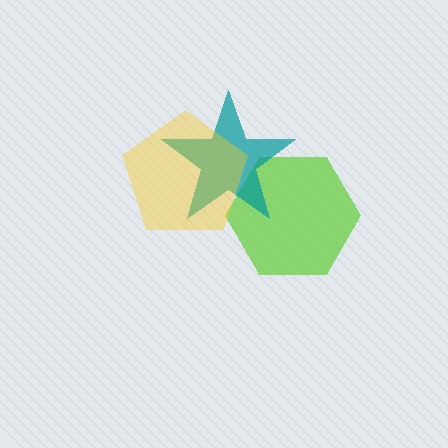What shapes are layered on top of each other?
The layered shapes are: a lime hexagon, a teal star, a yellow pentagon.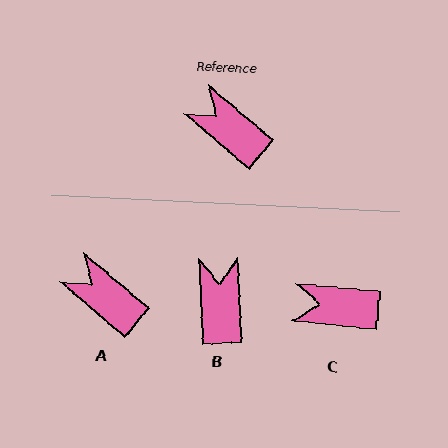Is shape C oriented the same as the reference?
No, it is off by about 35 degrees.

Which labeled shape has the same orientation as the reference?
A.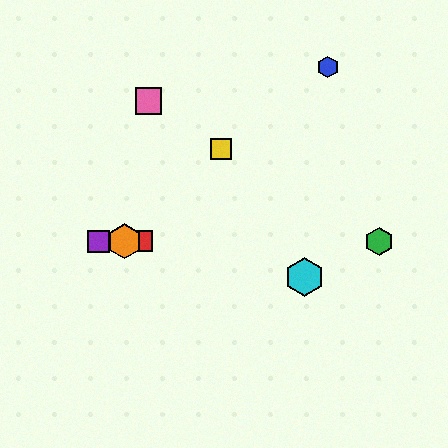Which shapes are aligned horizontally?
The red square, the green hexagon, the purple square, the orange hexagon are aligned horizontally.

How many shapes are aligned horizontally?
4 shapes (the red square, the green hexagon, the purple square, the orange hexagon) are aligned horizontally.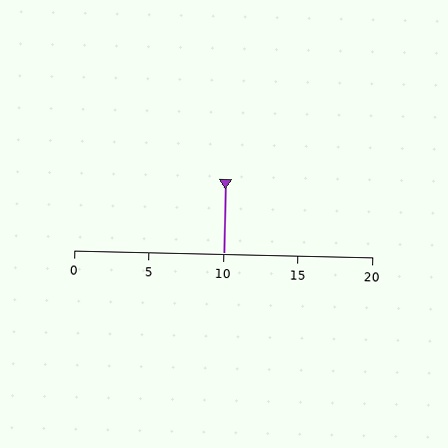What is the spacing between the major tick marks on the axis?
The major ticks are spaced 5 apart.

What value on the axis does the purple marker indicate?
The marker indicates approximately 10.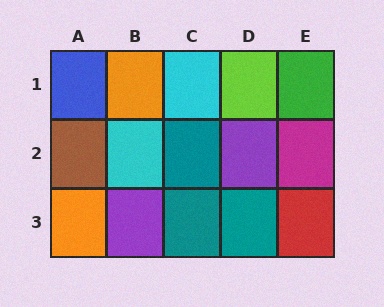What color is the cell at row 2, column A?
Brown.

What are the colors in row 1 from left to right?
Blue, orange, cyan, lime, green.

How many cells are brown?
1 cell is brown.